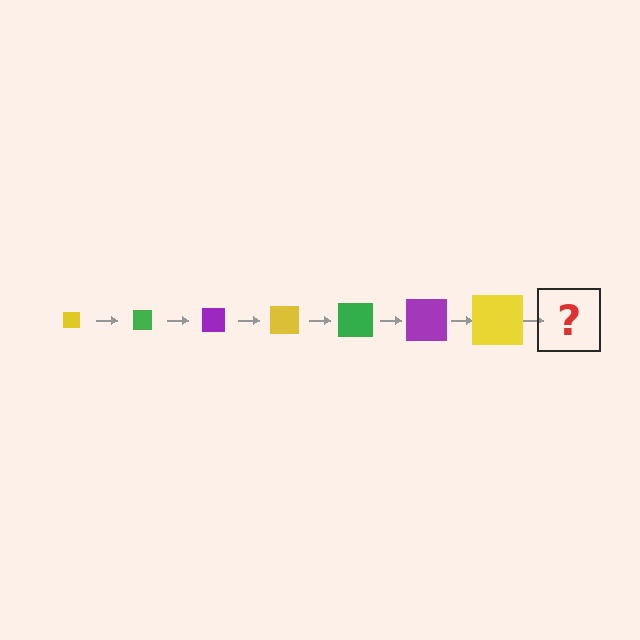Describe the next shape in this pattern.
It should be a green square, larger than the previous one.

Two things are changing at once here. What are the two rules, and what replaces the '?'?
The two rules are that the square grows larger each step and the color cycles through yellow, green, and purple. The '?' should be a green square, larger than the previous one.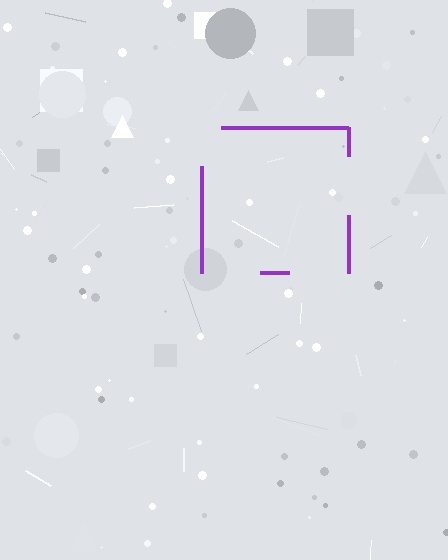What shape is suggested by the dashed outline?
The dashed outline suggests a square.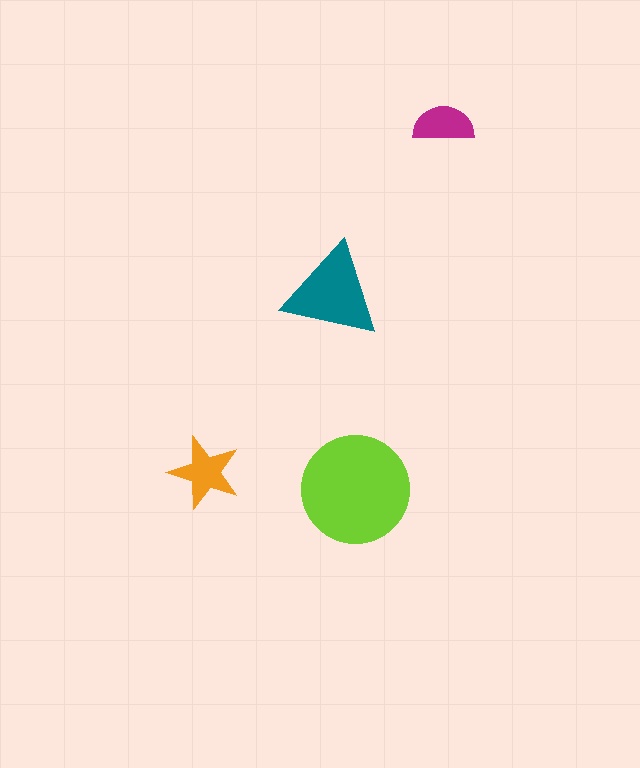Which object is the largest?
The lime circle.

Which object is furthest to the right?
The magenta semicircle is rightmost.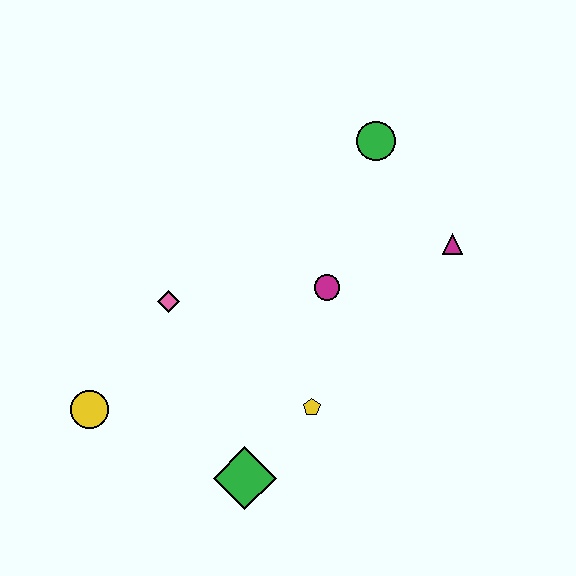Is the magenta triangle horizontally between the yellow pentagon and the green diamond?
No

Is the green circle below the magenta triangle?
No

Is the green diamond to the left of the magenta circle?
Yes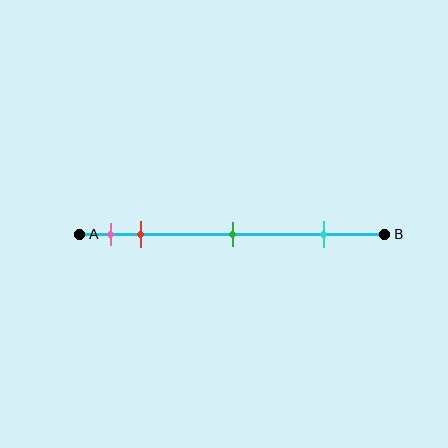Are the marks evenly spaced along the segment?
No, the marks are not evenly spaced.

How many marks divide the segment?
There are 4 marks dividing the segment.